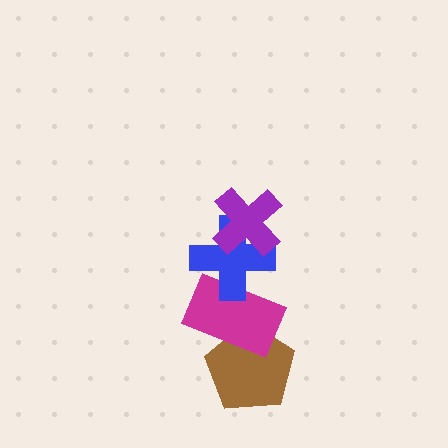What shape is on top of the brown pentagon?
The magenta rectangle is on top of the brown pentagon.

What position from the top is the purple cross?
The purple cross is 1st from the top.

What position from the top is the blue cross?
The blue cross is 2nd from the top.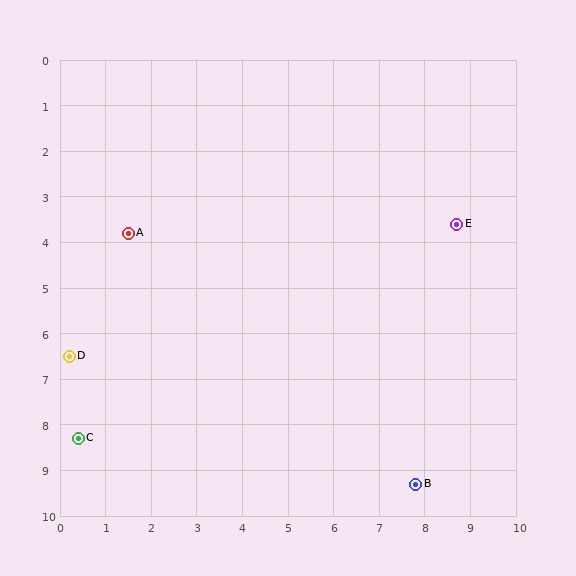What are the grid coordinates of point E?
Point E is at approximately (8.7, 3.6).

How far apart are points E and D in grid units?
Points E and D are about 9.0 grid units apart.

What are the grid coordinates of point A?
Point A is at approximately (1.5, 3.8).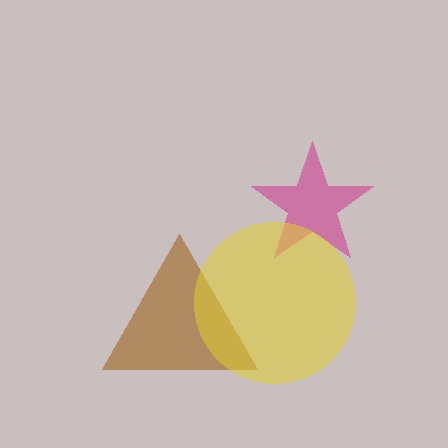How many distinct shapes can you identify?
There are 3 distinct shapes: a brown triangle, a magenta star, a yellow circle.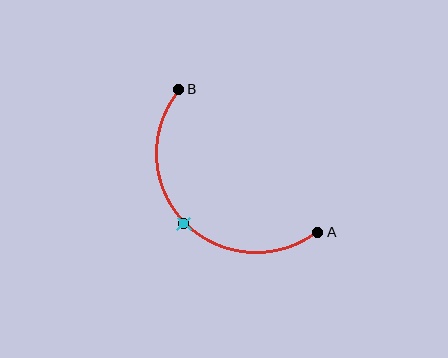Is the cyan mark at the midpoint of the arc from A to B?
Yes. The cyan mark lies on the arc at equal arc-length from both A and B — it is the arc midpoint.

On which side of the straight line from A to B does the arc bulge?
The arc bulges below and to the left of the straight line connecting A and B.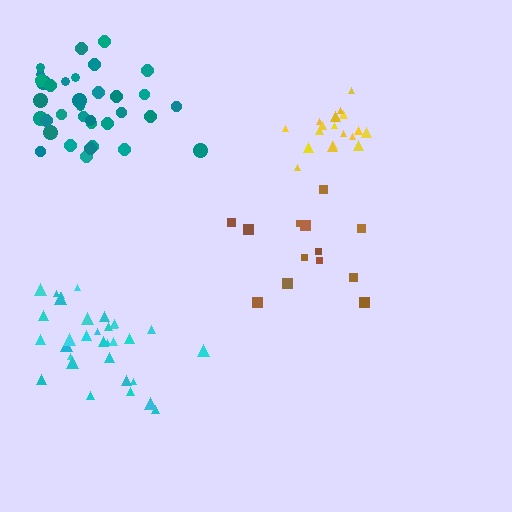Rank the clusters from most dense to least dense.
yellow, teal, cyan, brown.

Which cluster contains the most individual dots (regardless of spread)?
Teal (35).